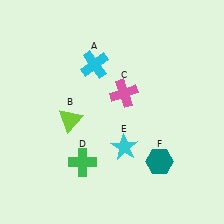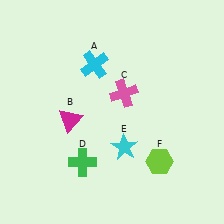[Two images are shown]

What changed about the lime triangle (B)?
In Image 1, B is lime. In Image 2, it changed to magenta.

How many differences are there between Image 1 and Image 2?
There are 2 differences between the two images.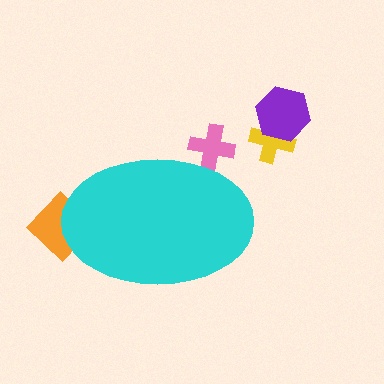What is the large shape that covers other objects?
A cyan ellipse.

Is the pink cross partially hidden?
Yes, the pink cross is partially hidden behind the cyan ellipse.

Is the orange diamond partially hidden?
Yes, the orange diamond is partially hidden behind the cyan ellipse.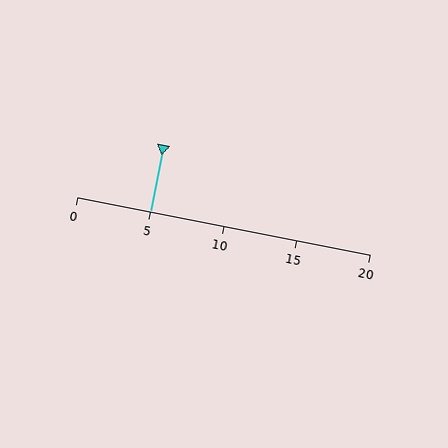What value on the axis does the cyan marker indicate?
The marker indicates approximately 5.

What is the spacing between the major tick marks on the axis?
The major ticks are spaced 5 apart.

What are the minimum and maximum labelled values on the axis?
The axis runs from 0 to 20.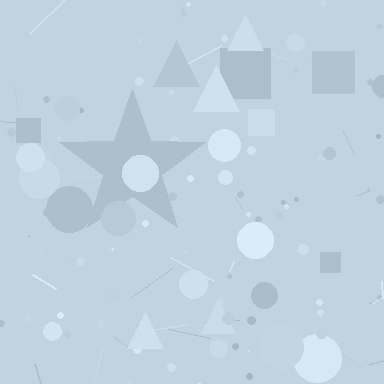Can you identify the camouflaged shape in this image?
The camouflaged shape is a star.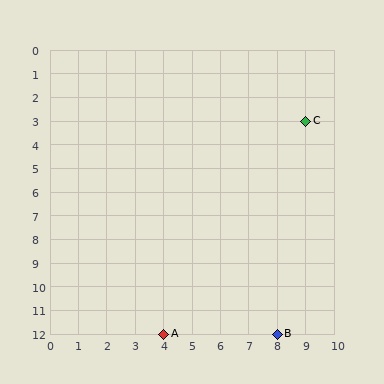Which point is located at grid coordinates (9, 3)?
Point C is at (9, 3).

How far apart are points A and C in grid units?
Points A and C are 5 columns and 9 rows apart (about 10.3 grid units diagonally).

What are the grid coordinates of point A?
Point A is at grid coordinates (4, 12).